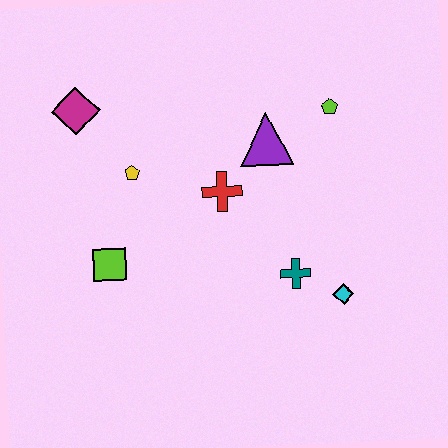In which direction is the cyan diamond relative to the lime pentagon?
The cyan diamond is below the lime pentagon.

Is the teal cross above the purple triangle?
No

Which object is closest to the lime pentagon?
The purple triangle is closest to the lime pentagon.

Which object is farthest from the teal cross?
The magenta diamond is farthest from the teal cross.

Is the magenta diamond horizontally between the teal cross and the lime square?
No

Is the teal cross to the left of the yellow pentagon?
No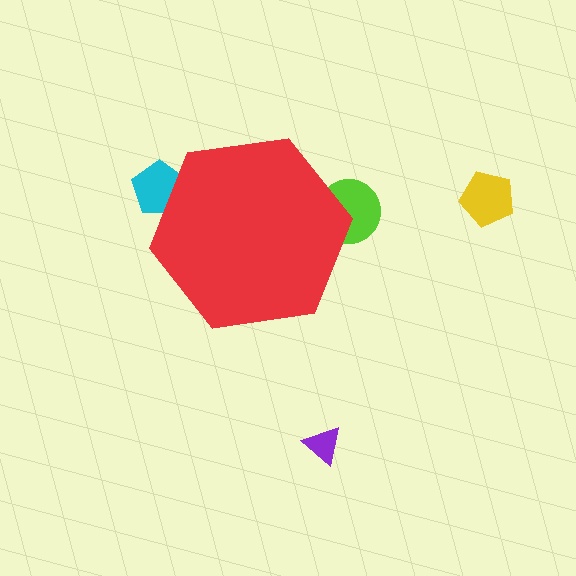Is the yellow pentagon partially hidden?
No, the yellow pentagon is fully visible.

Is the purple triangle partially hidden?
No, the purple triangle is fully visible.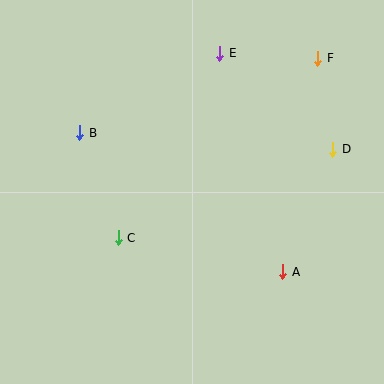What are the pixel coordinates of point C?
Point C is at (118, 238).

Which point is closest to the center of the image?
Point C at (118, 238) is closest to the center.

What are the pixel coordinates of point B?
Point B is at (80, 133).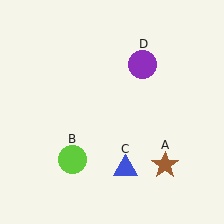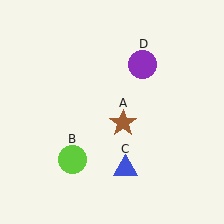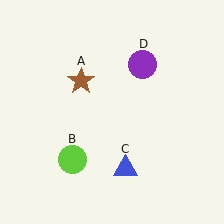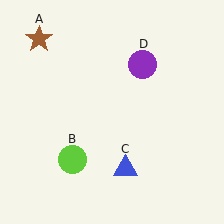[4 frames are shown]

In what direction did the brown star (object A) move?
The brown star (object A) moved up and to the left.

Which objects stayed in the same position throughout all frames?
Lime circle (object B) and blue triangle (object C) and purple circle (object D) remained stationary.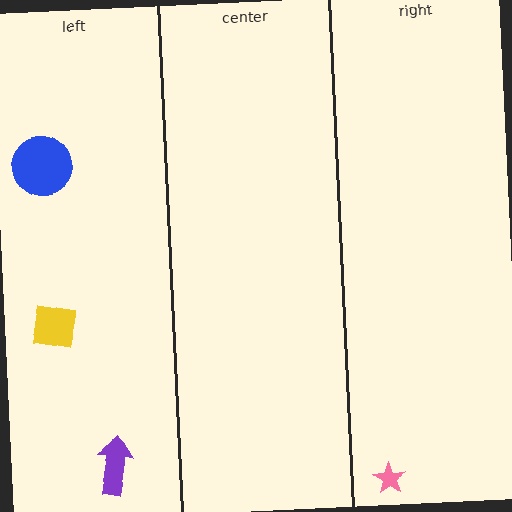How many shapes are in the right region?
1.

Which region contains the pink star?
The right region.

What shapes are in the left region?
The yellow square, the blue circle, the purple arrow.